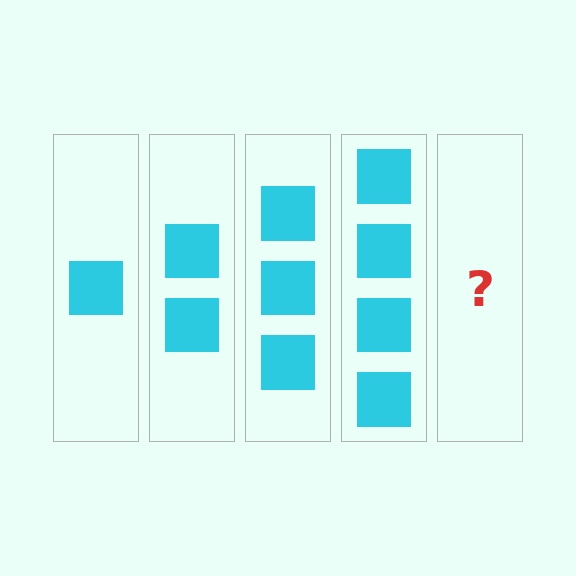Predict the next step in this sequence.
The next step is 5 squares.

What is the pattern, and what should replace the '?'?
The pattern is that each step adds one more square. The '?' should be 5 squares.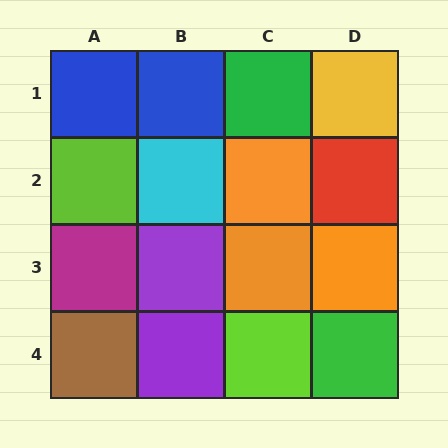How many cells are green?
2 cells are green.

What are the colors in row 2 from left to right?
Lime, cyan, orange, red.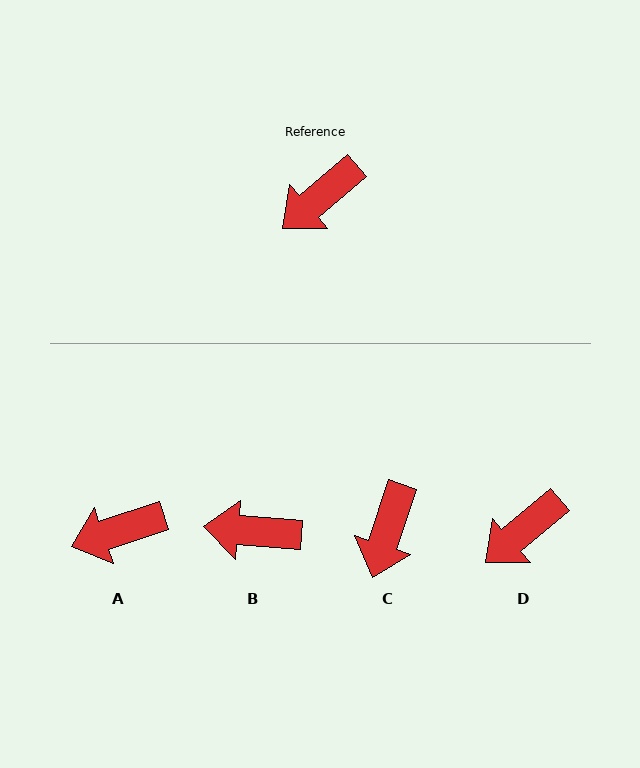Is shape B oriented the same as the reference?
No, it is off by about 45 degrees.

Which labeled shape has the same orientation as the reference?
D.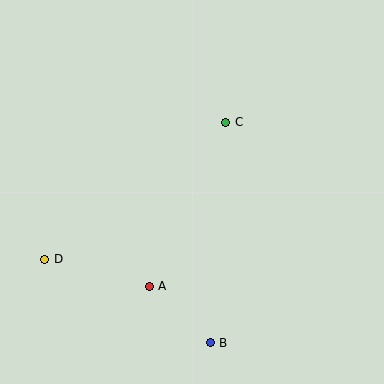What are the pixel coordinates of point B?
Point B is at (210, 343).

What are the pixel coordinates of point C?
Point C is at (226, 122).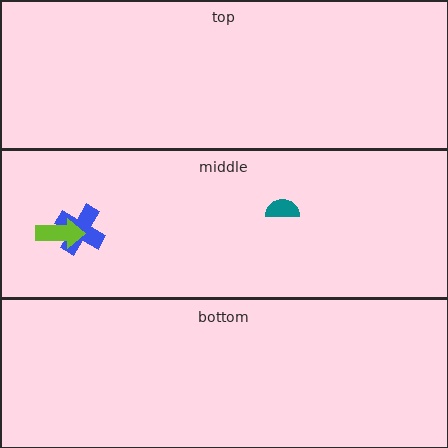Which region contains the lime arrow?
The middle region.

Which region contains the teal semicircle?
The middle region.